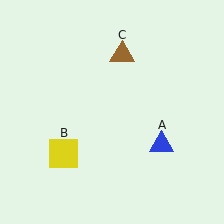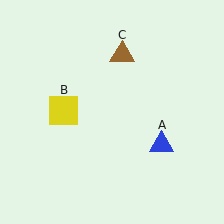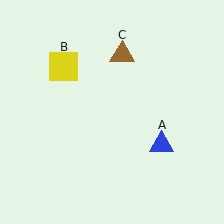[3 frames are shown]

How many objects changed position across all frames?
1 object changed position: yellow square (object B).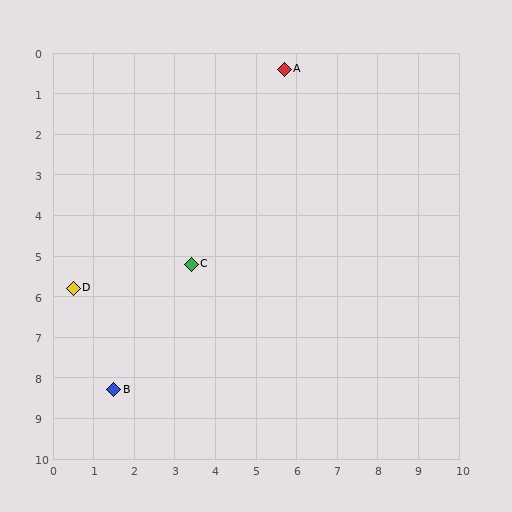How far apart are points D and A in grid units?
Points D and A are about 7.5 grid units apart.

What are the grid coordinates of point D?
Point D is at approximately (0.5, 5.8).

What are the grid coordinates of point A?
Point A is at approximately (5.7, 0.4).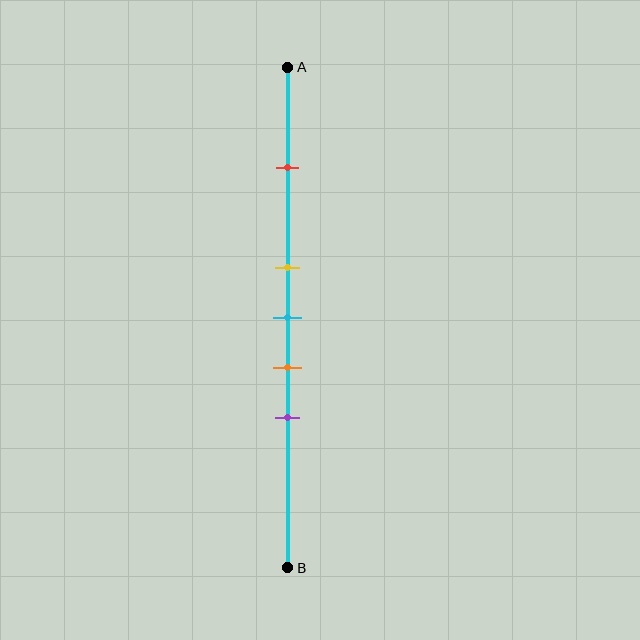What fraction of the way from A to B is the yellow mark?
The yellow mark is approximately 40% (0.4) of the way from A to B.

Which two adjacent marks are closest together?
The yellow and cyan marks are the closest adjacent pair.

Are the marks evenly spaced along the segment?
No, the marks are not evenly spaced.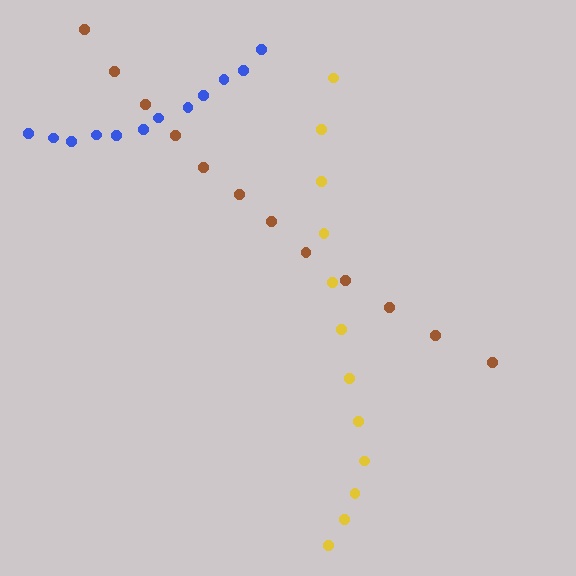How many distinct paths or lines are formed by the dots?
There are 3 distinct paths.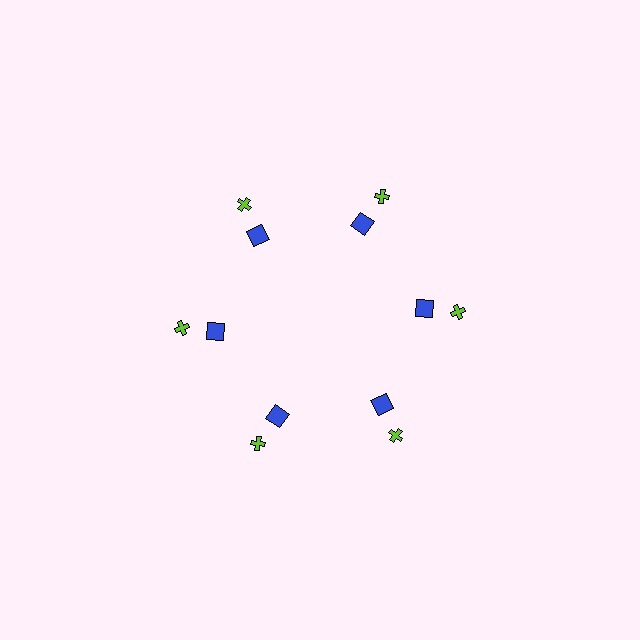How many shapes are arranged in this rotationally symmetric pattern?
There are 12 shapes, arranged in 6 groups of 2.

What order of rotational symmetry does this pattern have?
This pattern has 6-fold rotational symmetry.